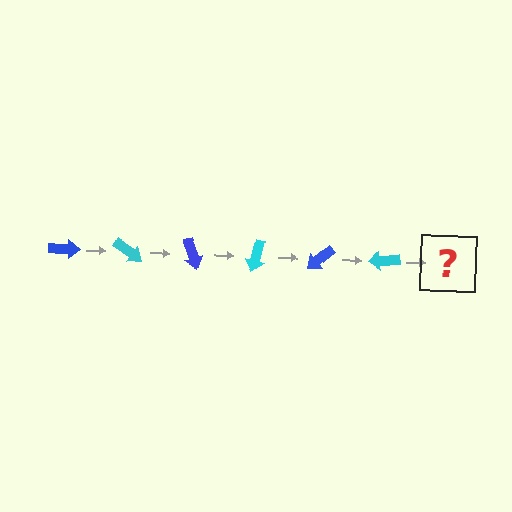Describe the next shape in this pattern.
It should be a blue arrow, rotated 210 degrees from the start.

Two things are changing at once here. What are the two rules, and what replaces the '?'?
The two rules are that it rotates 35 degrees each step and the color cycles through blue and cyan. The '?' should be a blue arrow, rotated 210 degrees from the start.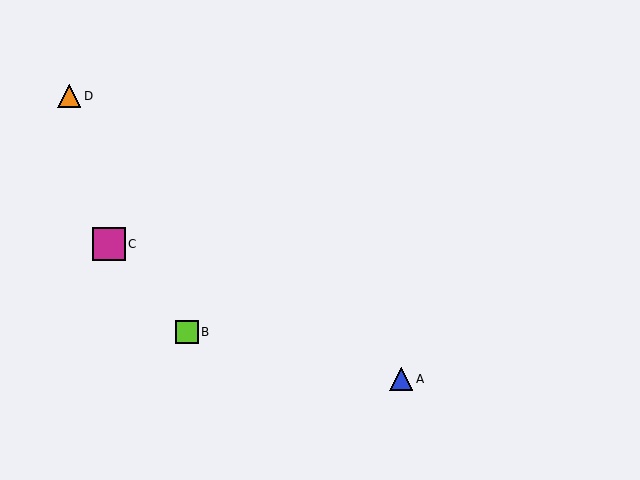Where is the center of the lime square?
The center of the lime square is at (187, 332).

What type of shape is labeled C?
Shape C is a magenta square.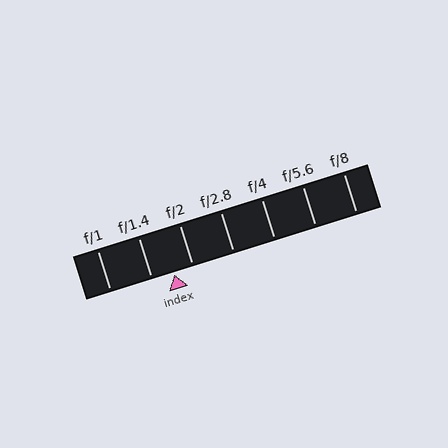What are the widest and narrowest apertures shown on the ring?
The widest aperture shown is f/1 and the narrowest is f/8.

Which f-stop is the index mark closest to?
The index mark is closest to f/2.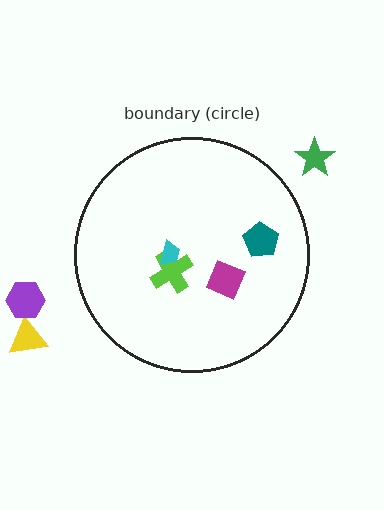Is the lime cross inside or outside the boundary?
Inside.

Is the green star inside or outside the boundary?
Outside.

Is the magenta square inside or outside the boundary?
Inside.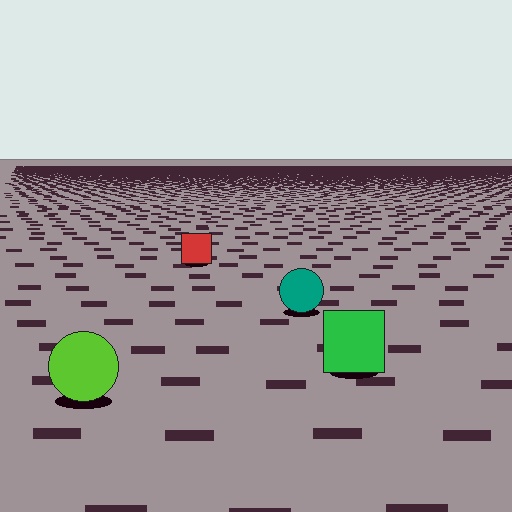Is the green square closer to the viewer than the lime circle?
No. The lime circle is closer — you can tell from the texture gradient: the ground texture is coarser near it.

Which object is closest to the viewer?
The lime circle is closest. The texture marks near it are larger and more spread out.